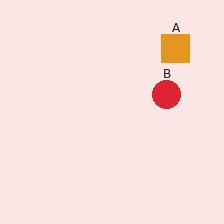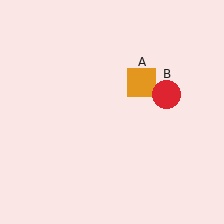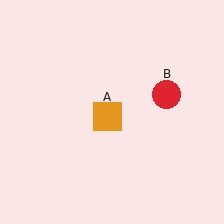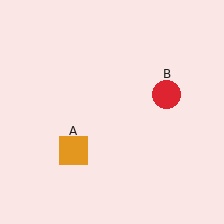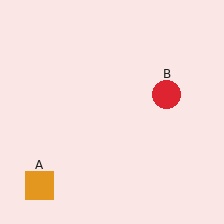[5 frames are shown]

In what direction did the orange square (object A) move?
The orange square (object A) moved down and to the left.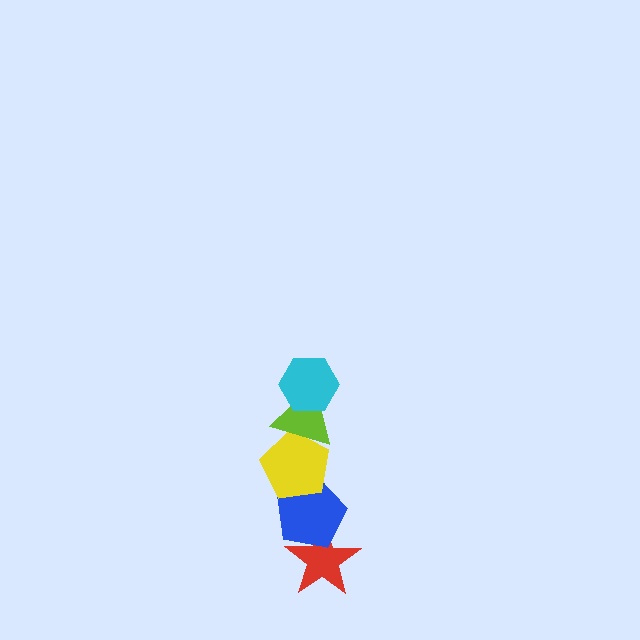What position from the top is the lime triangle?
The lime triangle is 2nd from the top.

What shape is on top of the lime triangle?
The cyan hexagon is on top of the lime triangle.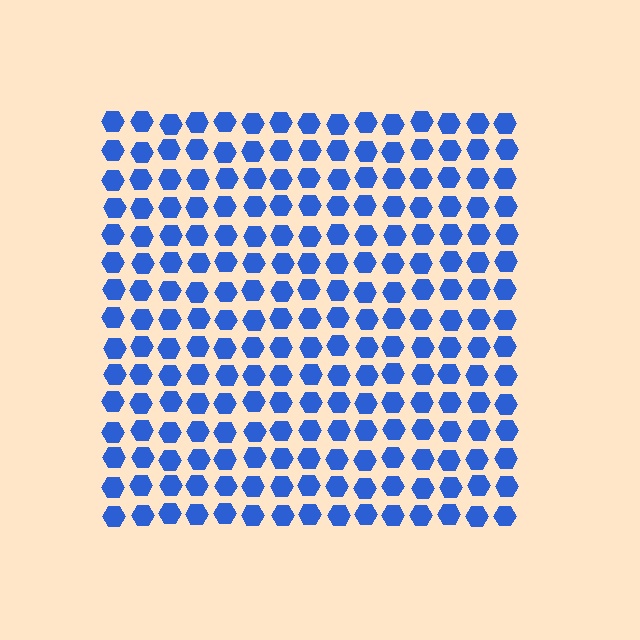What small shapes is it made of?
It is made of small hexagons.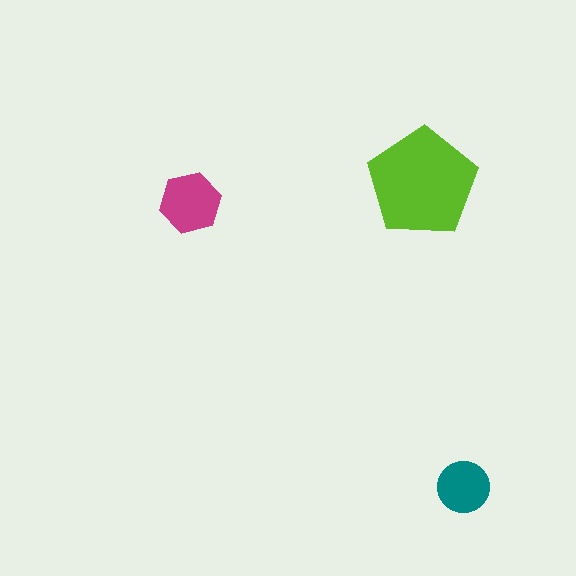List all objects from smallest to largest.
The teal circle, the magenta hexagon, the lime pentagon.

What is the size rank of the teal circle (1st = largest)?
3rd.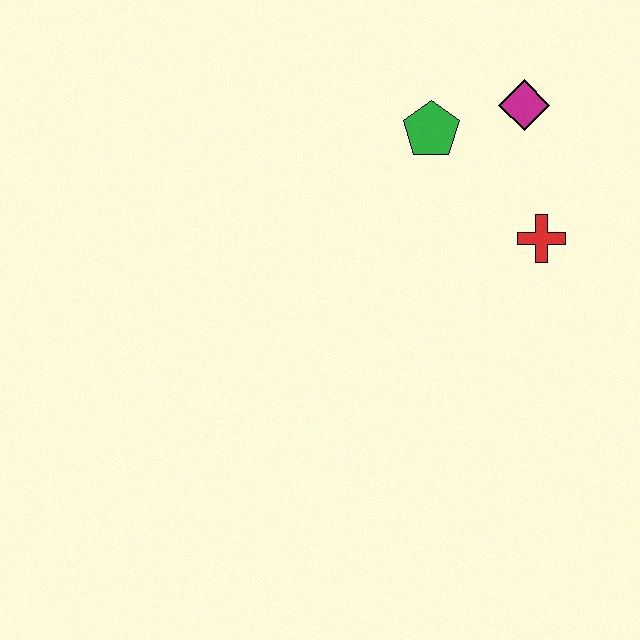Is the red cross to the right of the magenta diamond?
Yes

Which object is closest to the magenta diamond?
The green pentagon is closest to the magenta diamond.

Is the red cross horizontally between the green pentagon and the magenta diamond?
No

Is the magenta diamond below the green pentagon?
No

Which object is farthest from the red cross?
The green pentagon is farthest from the red cross.